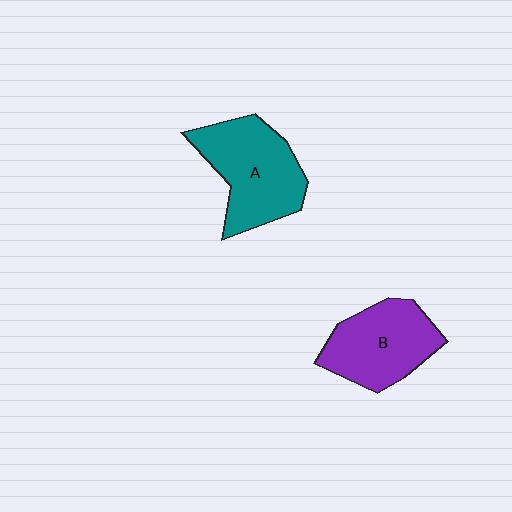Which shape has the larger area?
Shape A (teal).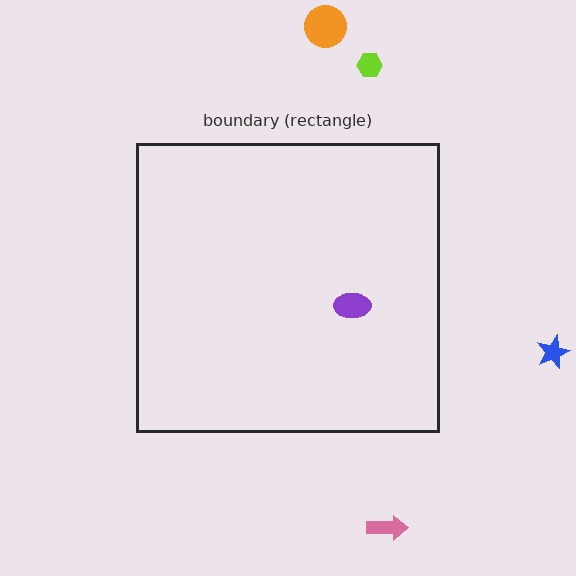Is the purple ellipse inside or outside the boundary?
Inside.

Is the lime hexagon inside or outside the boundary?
Outside.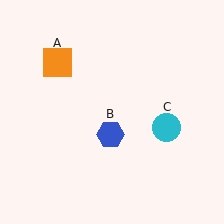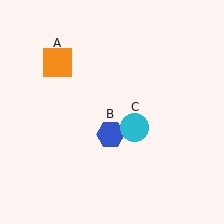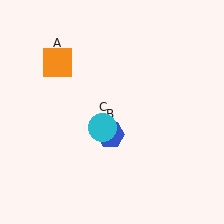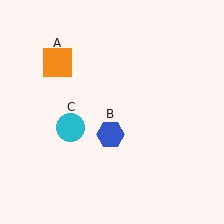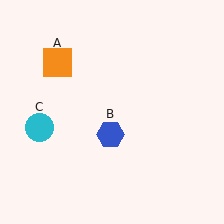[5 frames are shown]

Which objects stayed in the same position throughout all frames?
Orange square (object A) and blue hexagon (object B) remained stationary.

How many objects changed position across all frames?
1 object changed position: cyan circle (object C).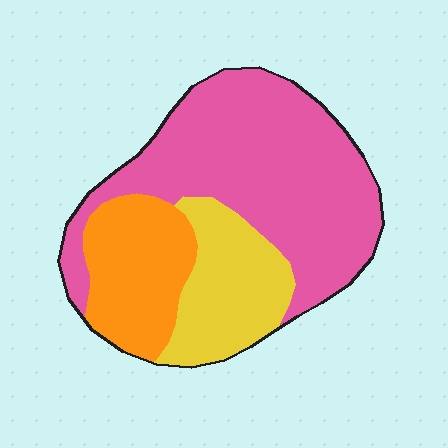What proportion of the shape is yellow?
Yellow takes up between a sixth and a third of the shape.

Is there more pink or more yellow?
Pink.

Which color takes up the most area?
Pink, at roughly 55%.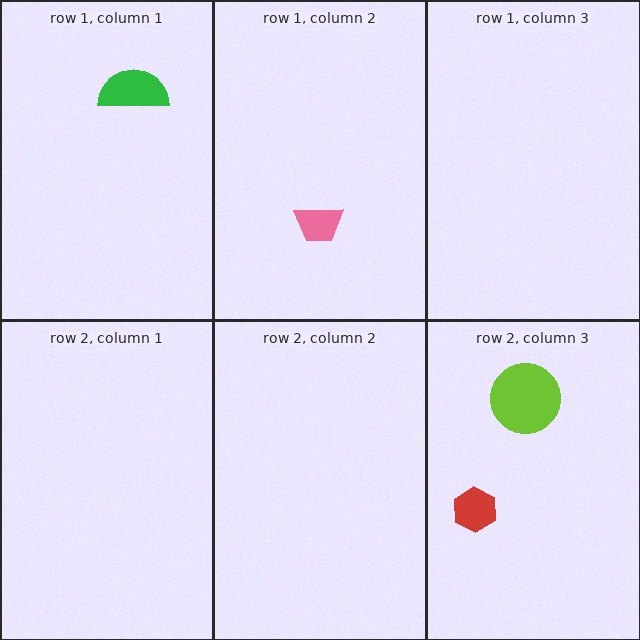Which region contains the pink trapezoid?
The row 1, column 2 region.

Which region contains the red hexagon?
The row 2, column 3 region.